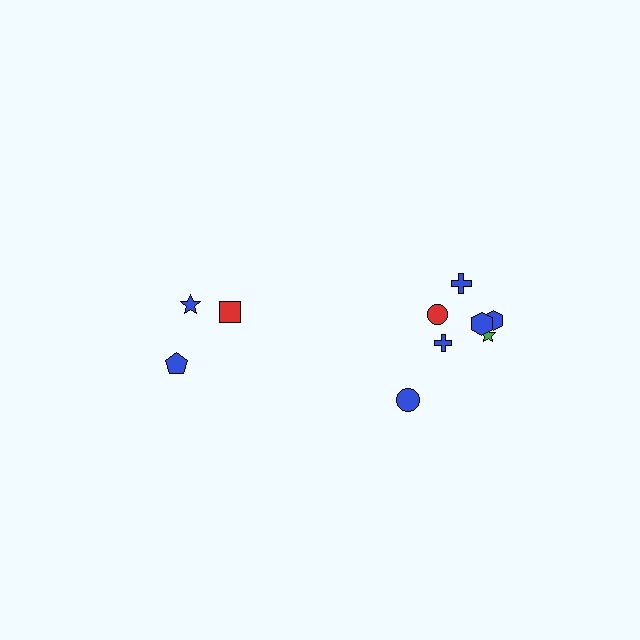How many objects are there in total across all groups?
There are 10 objects.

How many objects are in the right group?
There are 7 objects.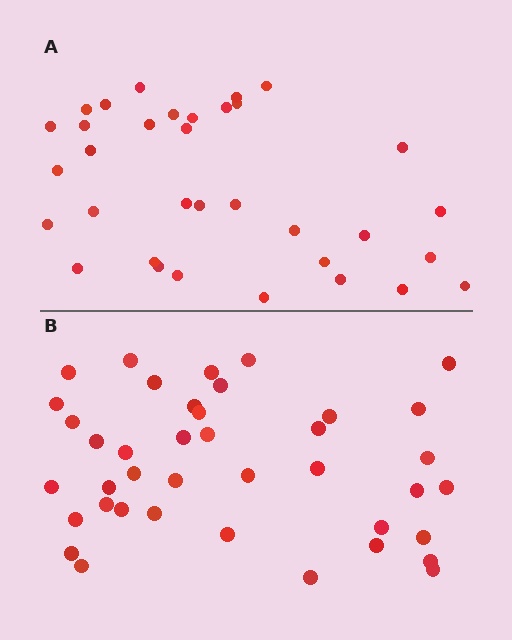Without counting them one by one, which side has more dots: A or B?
Region B (the bottom region) has more dots.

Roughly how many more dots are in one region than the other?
Region B has about 6 more dots than region A.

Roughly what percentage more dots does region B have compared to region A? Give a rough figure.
About 20% more.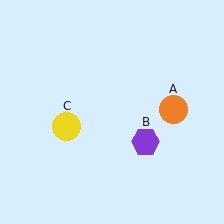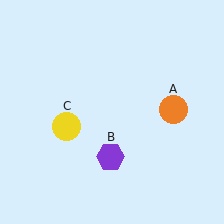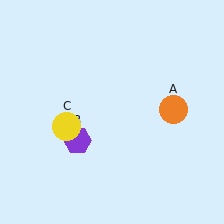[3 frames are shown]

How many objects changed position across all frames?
1 object changed position: purple hexagon (object B).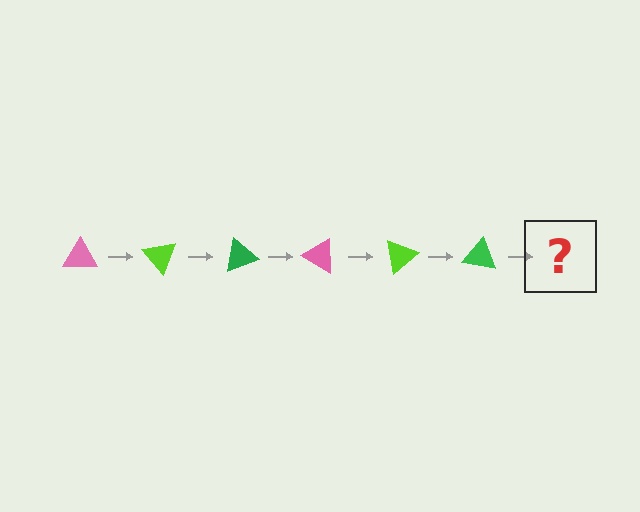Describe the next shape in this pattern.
It should be a pink triangle, rotated 300 degrees from the start.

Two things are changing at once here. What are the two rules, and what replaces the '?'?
The two rules are that it rotates 50 degrees each step and the color cycles through pink, lime, and green. The '?' should be a pink triangle, rotated 300 degrees from the start.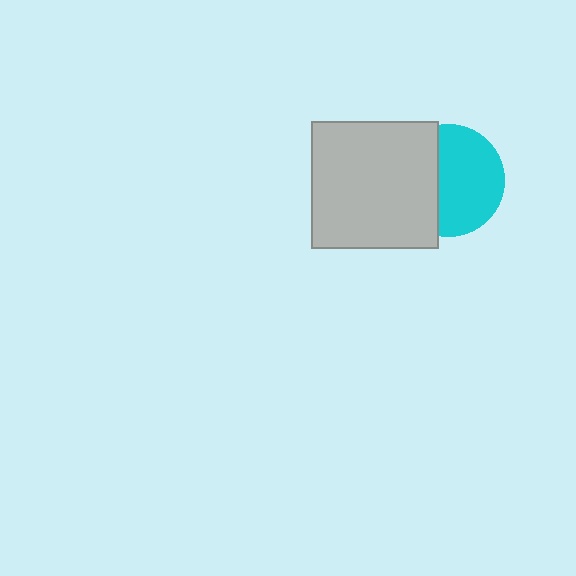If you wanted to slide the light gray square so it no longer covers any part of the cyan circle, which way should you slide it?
Slide it left — that is the most direct way to separate the two shapes.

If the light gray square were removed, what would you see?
You would see the complete cyan circle.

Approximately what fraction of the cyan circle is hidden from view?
Roughly 40% of the cyan circle is hidden behind the light gray square.